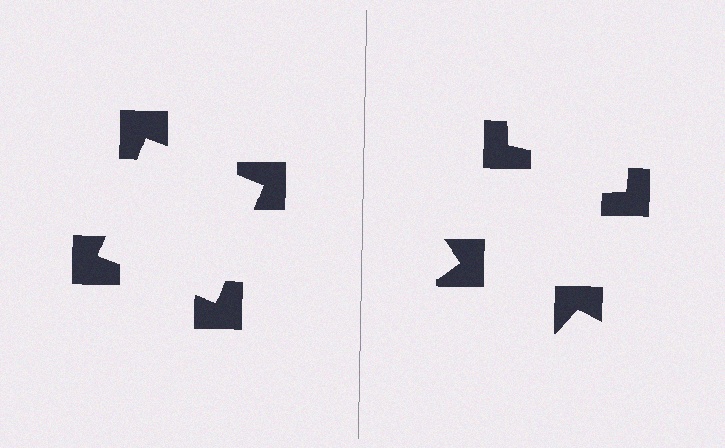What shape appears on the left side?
An illusory square.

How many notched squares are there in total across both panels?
8 — 4 on each side.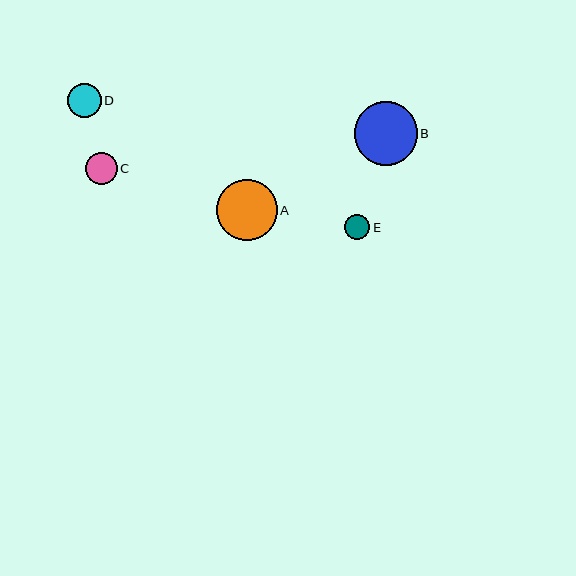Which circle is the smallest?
Circle E is the smallest with a size of approximately 26 pixels.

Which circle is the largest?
Circle B is the largest with a size of approximately 63 pixels.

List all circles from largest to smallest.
From largest to smallest: B, A, D, C, E.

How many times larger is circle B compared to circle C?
Circle B is approximately 2.0 times the size of circle C.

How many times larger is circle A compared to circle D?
Circle A is approximately 1.8 times the size of circle D.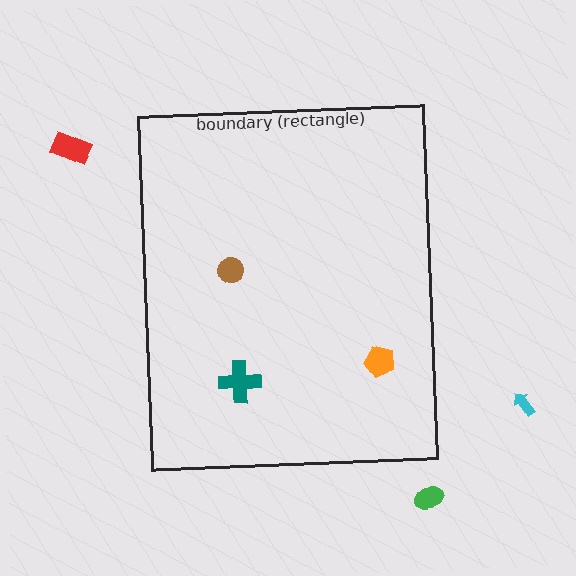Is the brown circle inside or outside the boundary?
Inside.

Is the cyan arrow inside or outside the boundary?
Outside.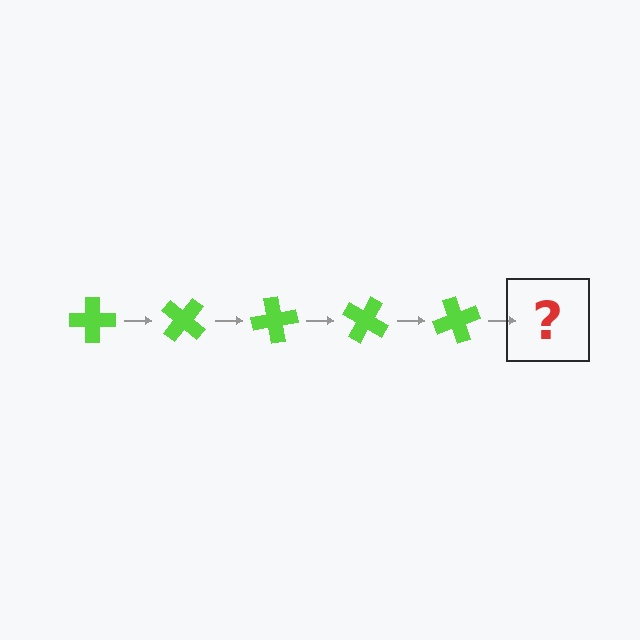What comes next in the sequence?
The next element should be a lime cross rotated 200 degrees.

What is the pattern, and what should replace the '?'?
The pattern is that the cross rotates 40 degrees each step. The '?' should be a lime cross rotated 200 degrees.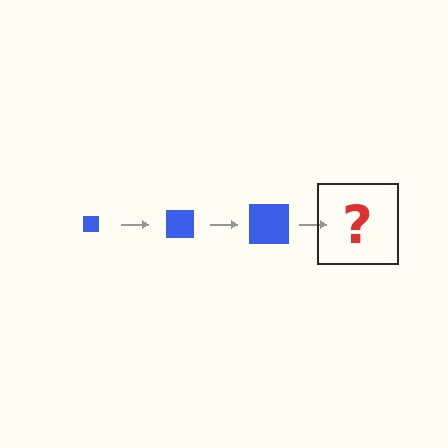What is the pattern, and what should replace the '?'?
The pattern is that the square gets progressively larger each step. The '?' should be a blue square, larger than the previous one.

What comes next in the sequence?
The next element should be a blue square, larger than the previous one.